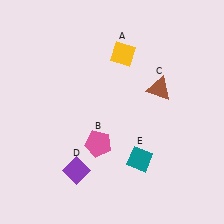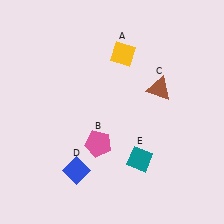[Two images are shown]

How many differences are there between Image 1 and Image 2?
There is 1 difference between the two images.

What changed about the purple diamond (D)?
In Image 1, D is purple. In Image 2, it changed to blue.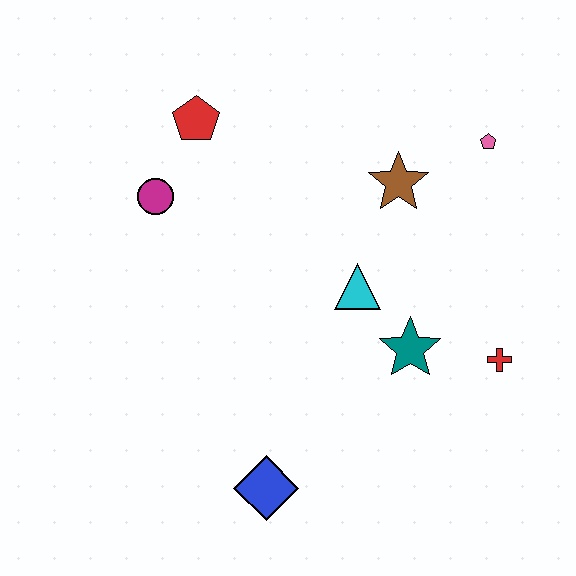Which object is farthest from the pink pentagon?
The blue diamond is farthest from the pink pentagon.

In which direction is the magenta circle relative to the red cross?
The magenta circle is to the left of the red cross.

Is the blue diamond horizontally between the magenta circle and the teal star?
Yes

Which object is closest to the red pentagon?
The magenta circle is closest to the red pentagon.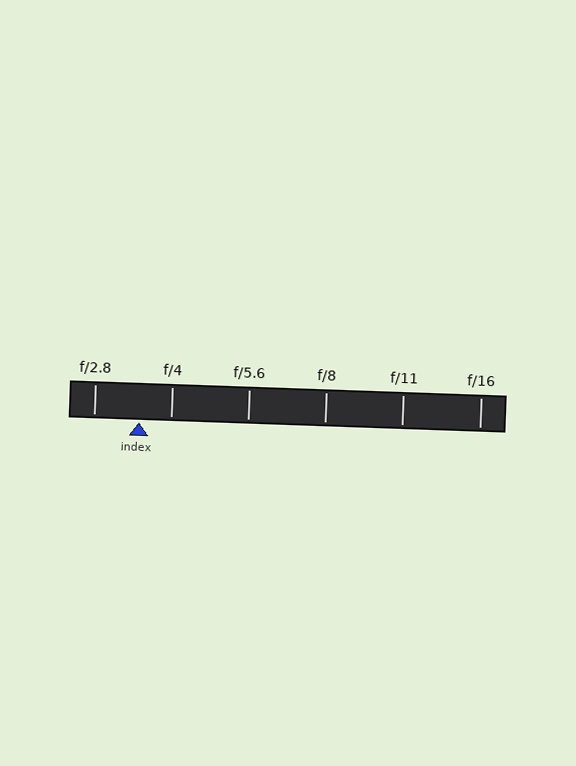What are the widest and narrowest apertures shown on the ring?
The widest aperture shown is f/2.8 and the narrowest is f/16.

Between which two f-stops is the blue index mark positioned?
The index mark is between f/2.8 and f/4.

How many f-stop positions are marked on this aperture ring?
There are 6 f-stop positions marked.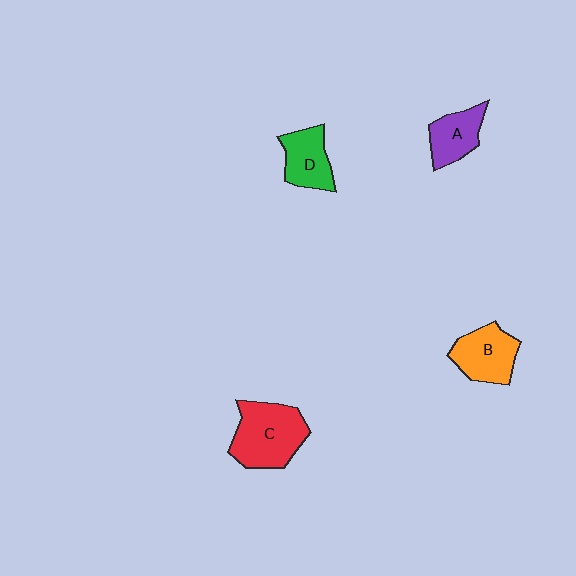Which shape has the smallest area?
Shape A (purple).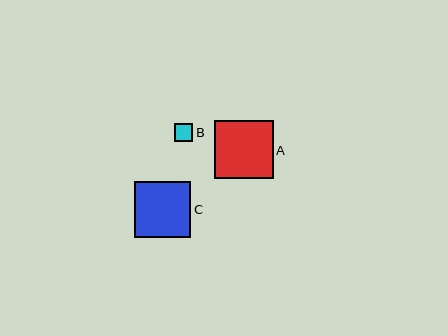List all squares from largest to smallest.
From largest to smallest: A, C, B.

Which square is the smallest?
Square B is the smallest with a size of approximately 18 pixels.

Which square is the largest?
Square A is the largest with a size of approximately 59 pixels.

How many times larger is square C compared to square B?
Square C is approximately 3.1 times the size of square B.